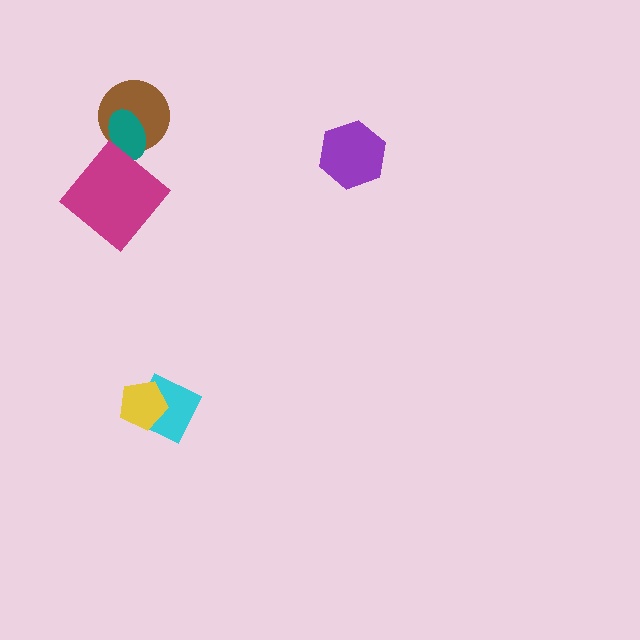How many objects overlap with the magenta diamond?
0 objects overlap with the magenta diamond.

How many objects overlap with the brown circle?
1 object overlaps with the brown circle.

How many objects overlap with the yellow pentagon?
1 object overlaps with the yellow pentagon.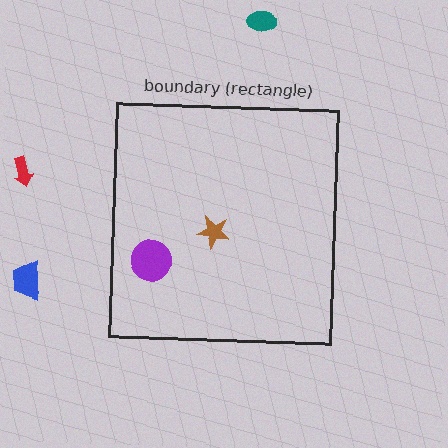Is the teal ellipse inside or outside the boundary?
Outside.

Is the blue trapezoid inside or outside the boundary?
Outside.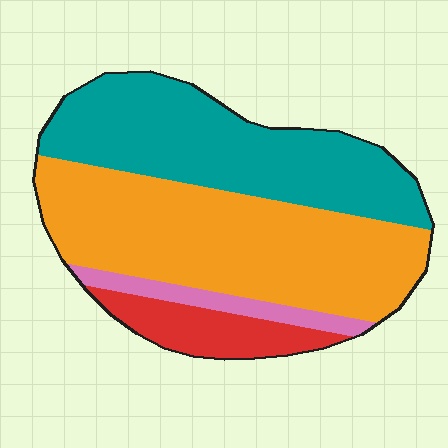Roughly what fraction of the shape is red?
Red covers around 10% of the shape.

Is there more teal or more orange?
Orange.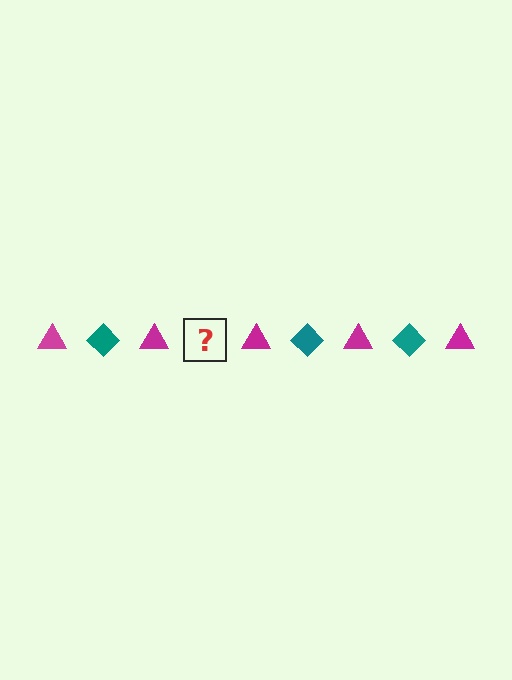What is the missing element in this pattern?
The missing element is a teal diamond.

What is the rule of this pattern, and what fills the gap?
The rule is that the pattern alternates between magenta triangle and teal diamond. The gap should be filled with a teal diamond.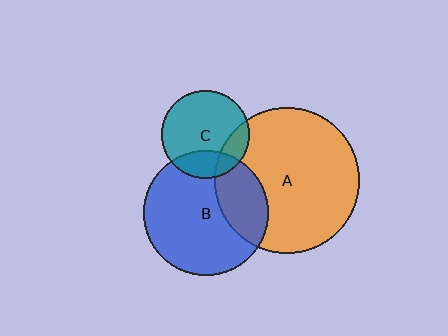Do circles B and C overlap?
Yes.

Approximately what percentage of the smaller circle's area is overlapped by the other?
Approximately 20%.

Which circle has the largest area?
Circle A (orange).